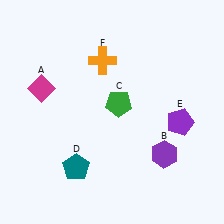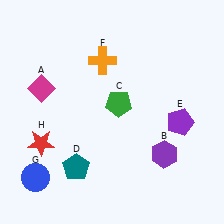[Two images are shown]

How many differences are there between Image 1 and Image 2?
There are 2 differences between the two images.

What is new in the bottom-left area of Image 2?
A red star (H) was added in the bottom-left area of Image 2.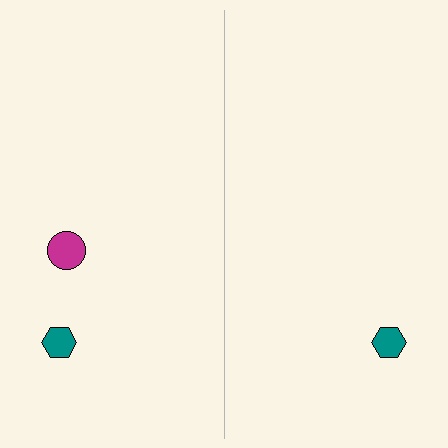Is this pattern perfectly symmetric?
No, the pattern is not perfectly symmetric. A magenta circle is missing from the right side.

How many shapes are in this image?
There are 3 shapes in this image.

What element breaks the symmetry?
A magenta circle is missing from the right side.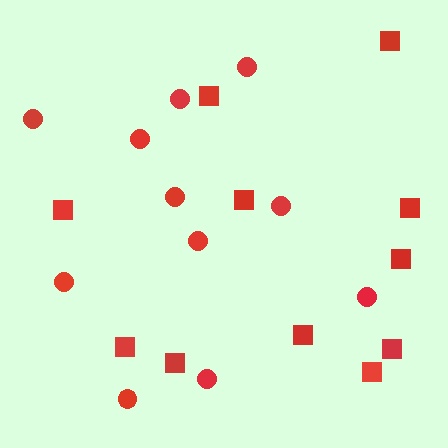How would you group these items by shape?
There are 2 groups: one group of circles (11) and one group of squares (11).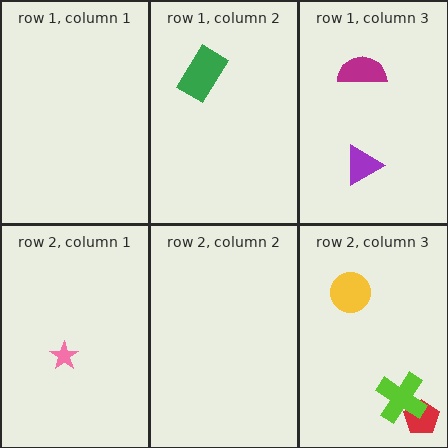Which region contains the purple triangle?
The row 1, column 3 region.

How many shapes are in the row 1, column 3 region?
2.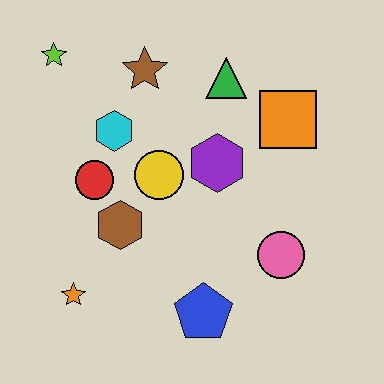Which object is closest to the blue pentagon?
The pink circle is closest to the blue pentagon.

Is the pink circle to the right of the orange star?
Yes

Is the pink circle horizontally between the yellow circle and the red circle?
No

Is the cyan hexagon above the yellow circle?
Yes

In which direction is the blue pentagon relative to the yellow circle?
The blue pentagon is below the yellow circle.